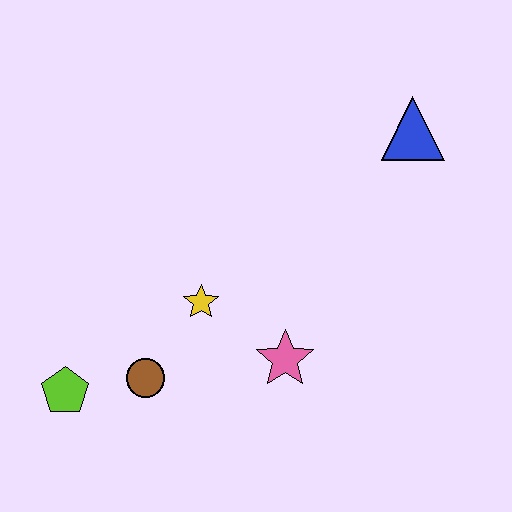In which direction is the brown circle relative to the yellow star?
The brown circle is below the yellow star.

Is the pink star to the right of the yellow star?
Yes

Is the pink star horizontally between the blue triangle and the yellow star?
Yes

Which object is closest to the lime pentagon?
The brown circle is closest to the lime pentagon.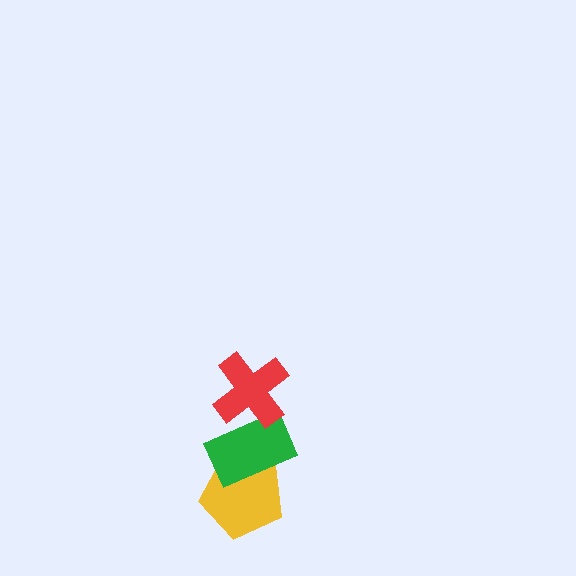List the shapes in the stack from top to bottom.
From top to bottom: the red cross, the green rectangle, the yellow pentagon.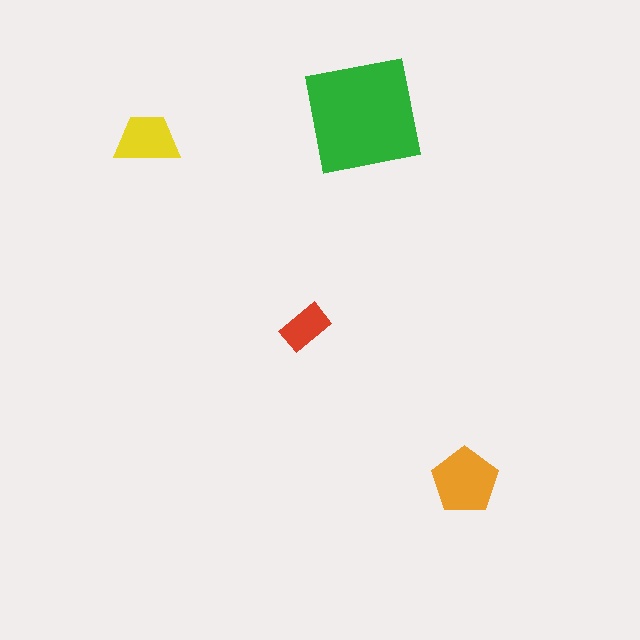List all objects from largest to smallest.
The green square, the orange pentagon, the yellow trapezoid, the red rectangle.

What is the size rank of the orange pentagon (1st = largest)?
2nd.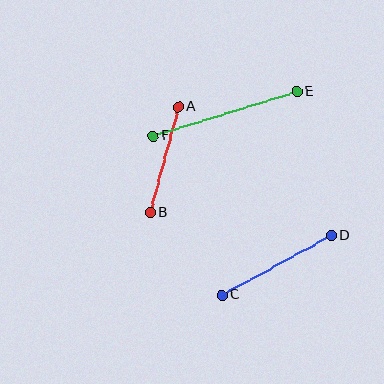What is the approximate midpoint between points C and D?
The midpoint is at approximately (277, 265) pixels.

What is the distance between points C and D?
The distance is approximately 124 pixels.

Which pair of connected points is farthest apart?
Points E and F are farthest apart.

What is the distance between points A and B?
The distance is approximately 110 pixels.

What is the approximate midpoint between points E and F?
The midpoint is at approximately (225, 114) pixels.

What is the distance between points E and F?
The distance is approximately 150 pixels.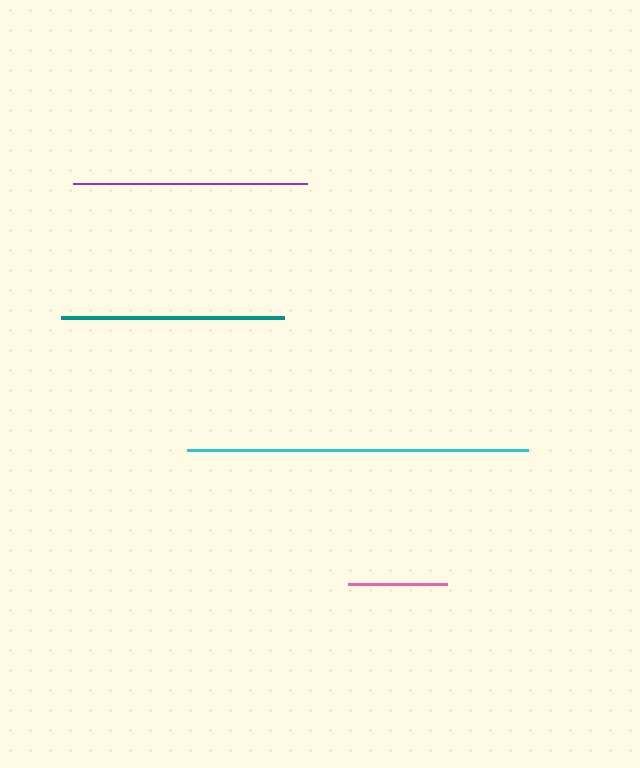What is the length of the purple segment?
The purple segment is approximately 234 pixels long.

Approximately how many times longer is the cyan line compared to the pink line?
The cyan line is approximately 3.4 times the length of the pink line.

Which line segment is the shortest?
The pink line is the shortest at approximately 99 pixels.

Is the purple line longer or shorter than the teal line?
The purple line is longer than the teal line.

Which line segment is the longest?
The cyan line is the longest at approximately 341 pixels.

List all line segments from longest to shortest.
From longest to shortest: cyan, purple, teal, pink.